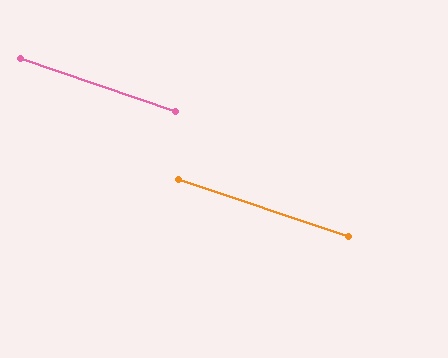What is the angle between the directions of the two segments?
Approximately 0 degrees.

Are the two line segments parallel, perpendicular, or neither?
Parallel — their directions differ by only 0.5°.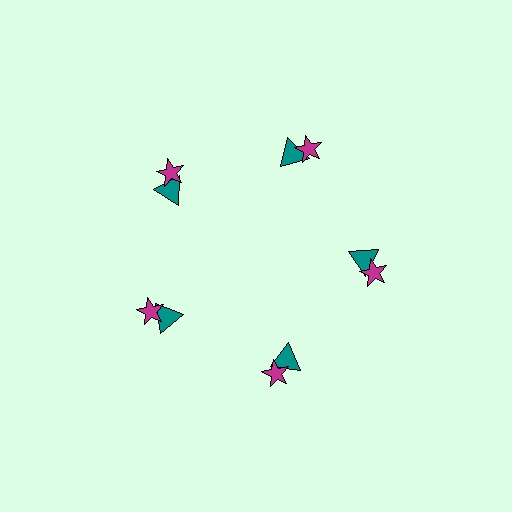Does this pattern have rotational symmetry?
Yes, this pattern has 5-fold rotational symmetry. It looks the same after rotating 72 degrees around the center.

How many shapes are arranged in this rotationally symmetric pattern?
There are 10 shapes, arranged in 5 groups of 2.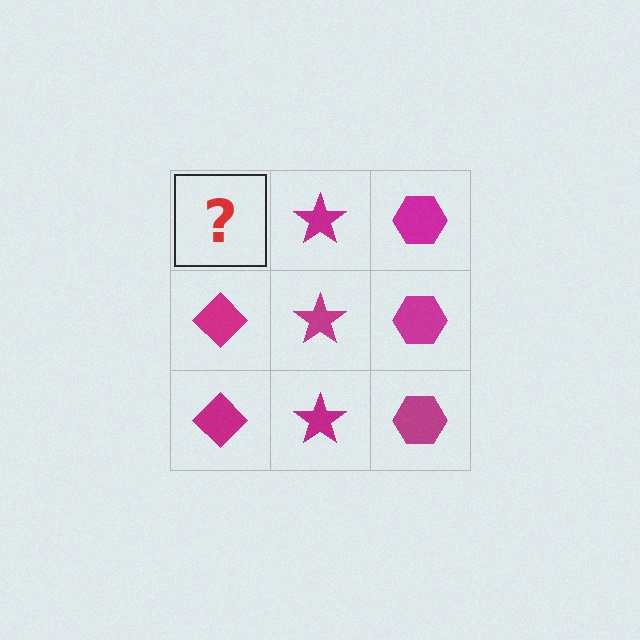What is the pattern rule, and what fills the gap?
The rule is that each column has a consistent shape. The gap should be filled with a magenta diamond.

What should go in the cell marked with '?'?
The missing cell should contain a magenta diamond.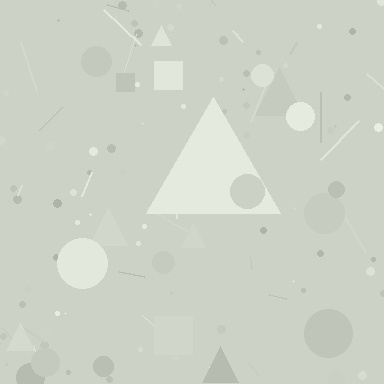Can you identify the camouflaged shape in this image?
The camouflaged shape is a triangle.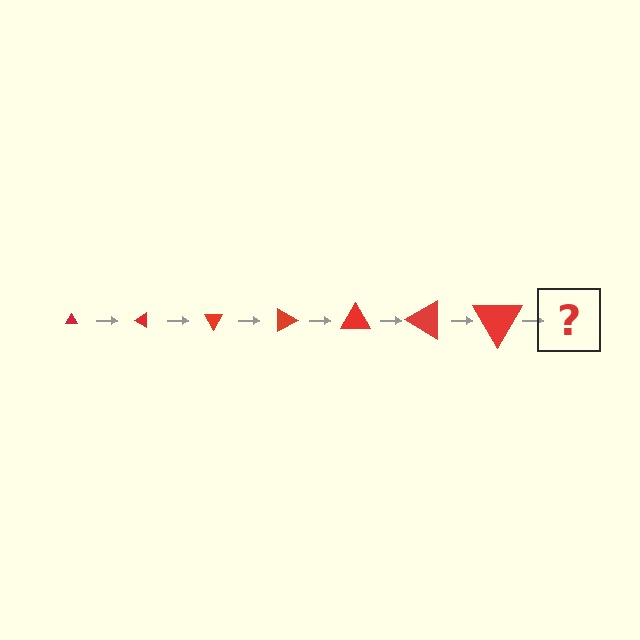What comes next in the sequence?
The next element should be a triangle, larger than the previous one and rotated 210 degrees from the start.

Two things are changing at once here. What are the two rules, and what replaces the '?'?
The two rules are that the triangle grows larger each step and it rotates 30 degrees each step. The '?' should be a triangle, larger than the previous one and rotated 210 degrees from the start.